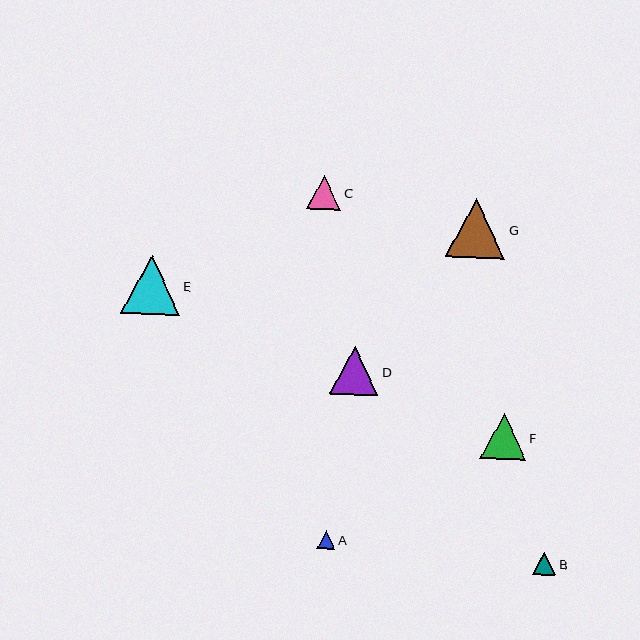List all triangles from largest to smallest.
From largest to smallest: G, E, D, F, C, B, A.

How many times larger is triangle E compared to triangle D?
Triangle E is approximately 1.2 times the size of triangle D.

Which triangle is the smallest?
Triangle A is the smallest with a size of approximately 18 pixels.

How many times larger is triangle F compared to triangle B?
Triangle F is approximately 2.0 times the size of triangle B.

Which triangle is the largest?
Triangle G is the largest with a size of approximately 60 pixels.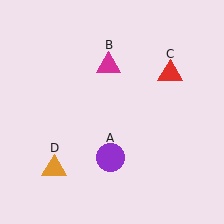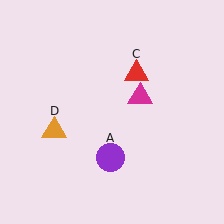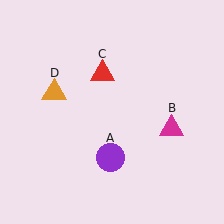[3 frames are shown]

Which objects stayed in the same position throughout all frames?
Purple circle (object A) remained stationary.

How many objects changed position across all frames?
3 objects changed position: magenta triangle (object B), red triangle (object C), orange triangle (object D).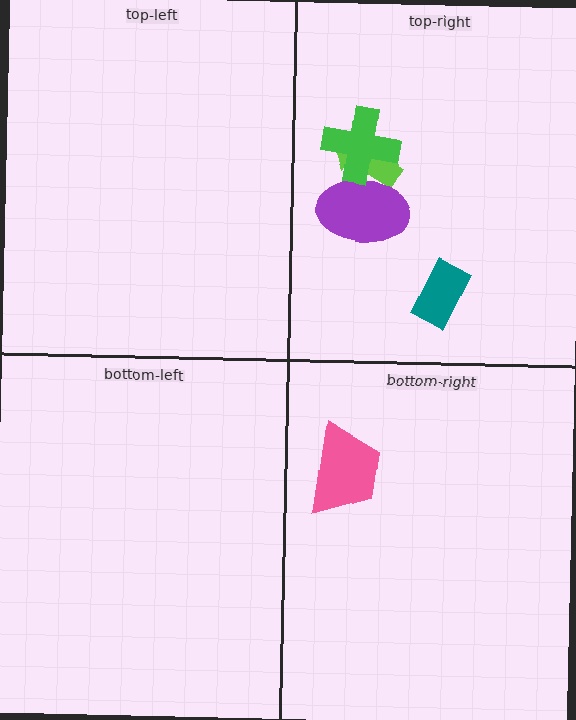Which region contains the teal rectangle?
The top-right region.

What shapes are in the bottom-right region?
The pink trapezoid.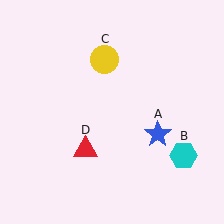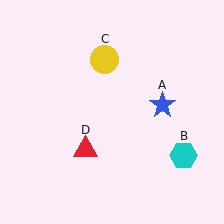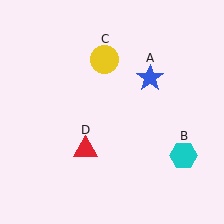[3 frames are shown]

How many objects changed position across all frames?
1 object changed position: blue star (object A).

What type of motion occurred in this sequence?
The blue star (object A) rotated counterclockwise around the center of the scene.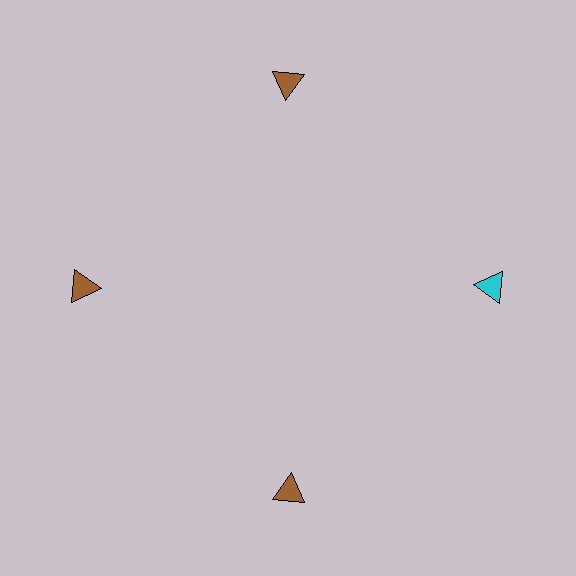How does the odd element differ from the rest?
It has a different color: cyan instead of brown.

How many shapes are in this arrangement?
There are 4 shapes arranged in a ring pattern.